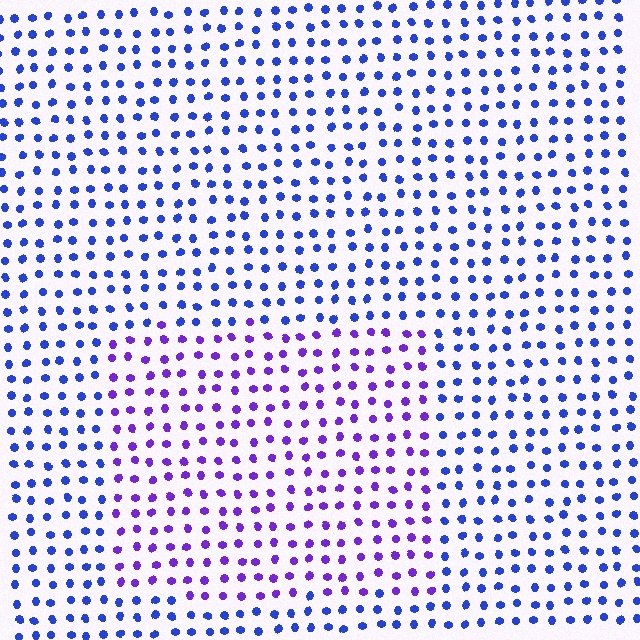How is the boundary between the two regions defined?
The boundary is defined purely by a slight shift in hue (about 38 degrees). Spacing, size, and orientation are identical on both sides.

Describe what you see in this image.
The image is filled with small blue elements in a uniform arrangement. A rectangle-shaped region is visible where the elements are tinted to a slightly different hue, forming a subtle color boundary.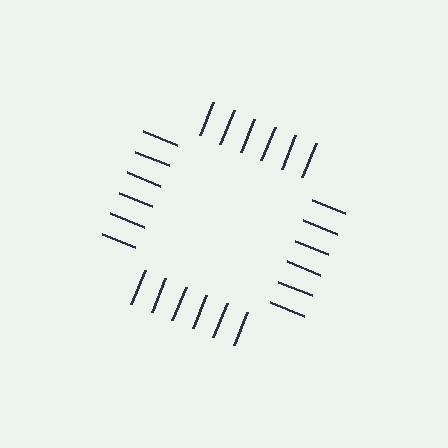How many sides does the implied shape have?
4 sides — the line-ends trace a square.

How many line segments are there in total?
24 — 6 along each of the 4 edges.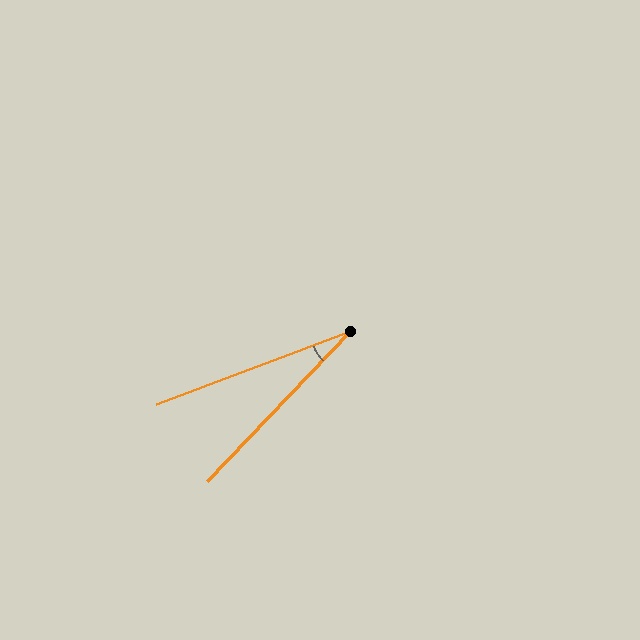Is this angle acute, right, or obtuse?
It is acute.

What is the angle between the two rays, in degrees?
Approximately 26 degrees.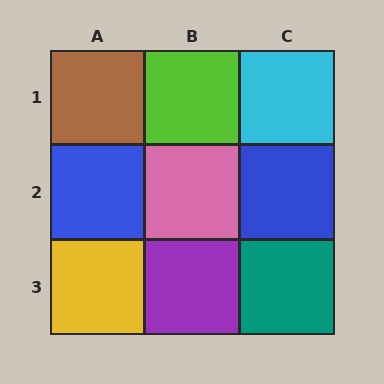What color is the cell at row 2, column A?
Blue.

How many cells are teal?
1 cell is teal.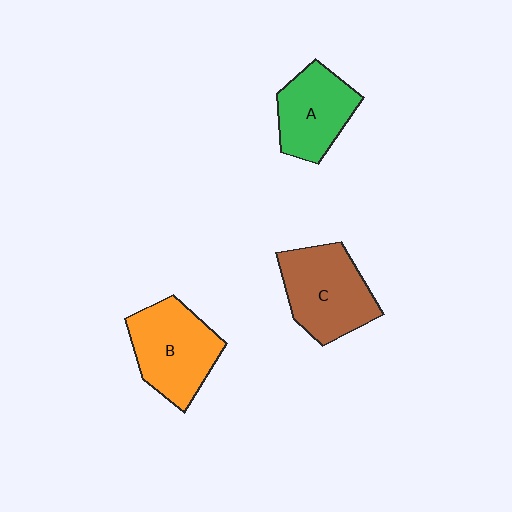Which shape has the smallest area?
Shape A (green).